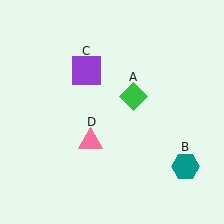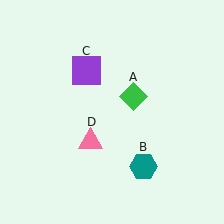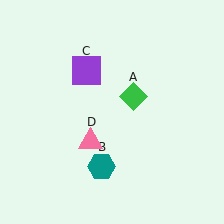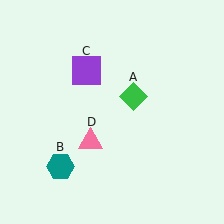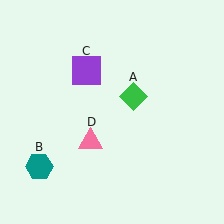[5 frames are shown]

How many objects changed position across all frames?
1 object changed position: teal hexagon (object B).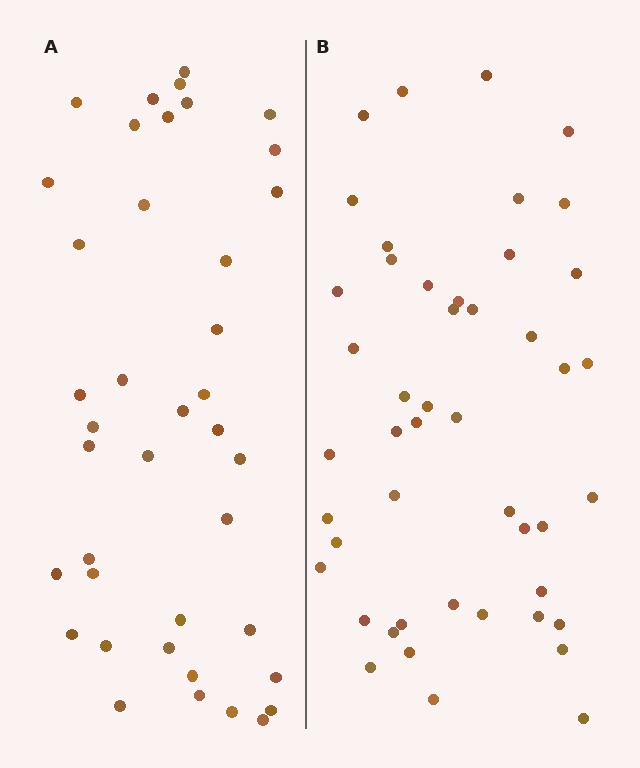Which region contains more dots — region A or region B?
Region B (the right region) has more dots.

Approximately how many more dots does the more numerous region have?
Region B has roughly 8 or so more dots than region A.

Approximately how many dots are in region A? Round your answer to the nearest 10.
About 40 dots.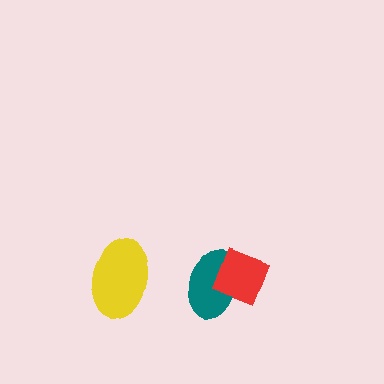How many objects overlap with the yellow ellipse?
0 objects overlap with the yellow ellipse.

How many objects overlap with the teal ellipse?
1 object overlaps with the teal ellipse.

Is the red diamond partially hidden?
No, no other shape covers it.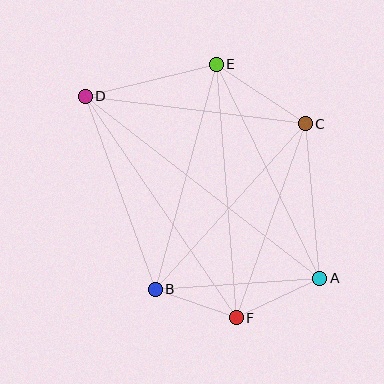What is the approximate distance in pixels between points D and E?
The distance between D and E is approximately 135 pixels.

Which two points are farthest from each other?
Points A and D are farthest from each other.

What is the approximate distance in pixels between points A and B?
The distance between A and B is approximately 165 pixels.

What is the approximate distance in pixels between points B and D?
The distance between B and D is approximately 205 pixels.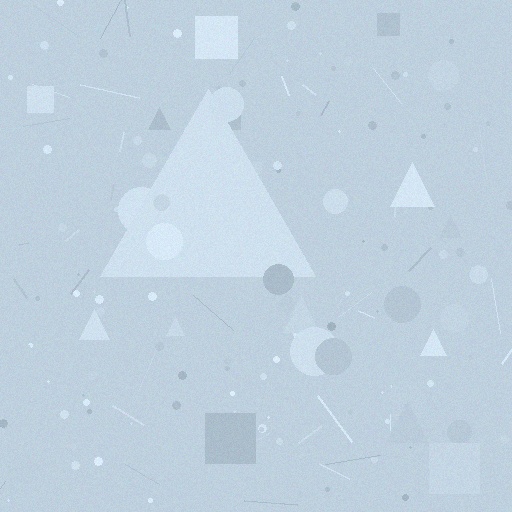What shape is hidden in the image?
A triangle is hidden in the image.